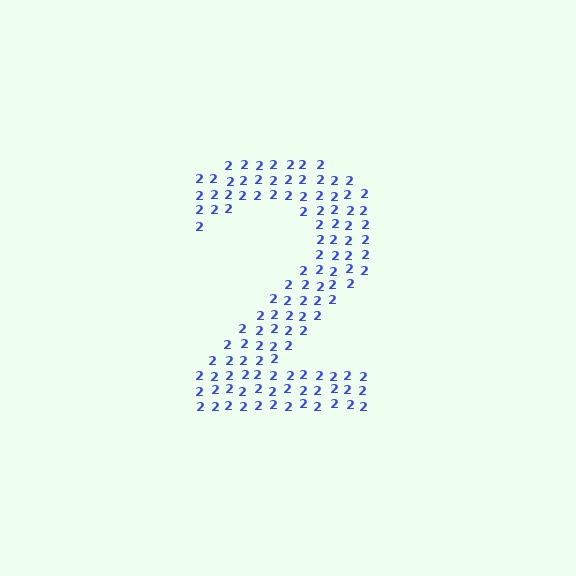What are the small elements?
The small elements are digit 2's.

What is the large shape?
The large shape is the digit 2.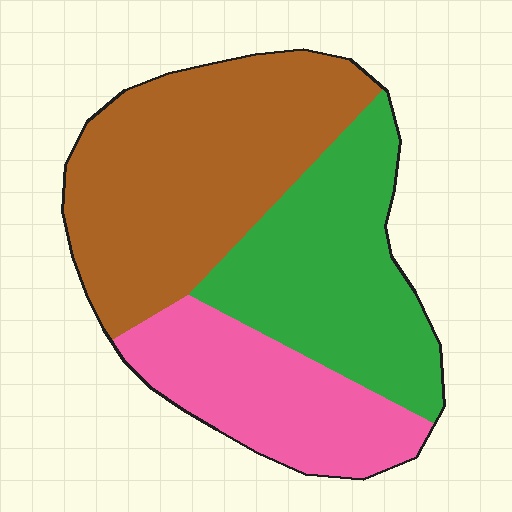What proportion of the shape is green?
Green covers about 30% of the shape.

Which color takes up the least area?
Pink, at roughly 25%.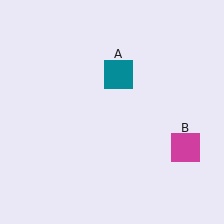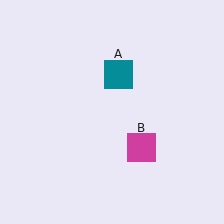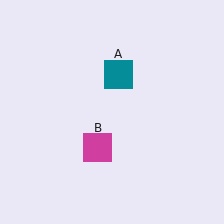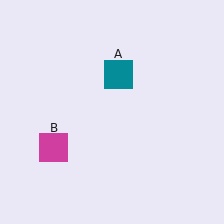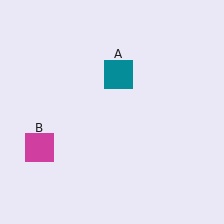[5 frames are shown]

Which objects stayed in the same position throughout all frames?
Teal square (object A) remained stationary.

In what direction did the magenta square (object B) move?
The magenta square (object B) moved left.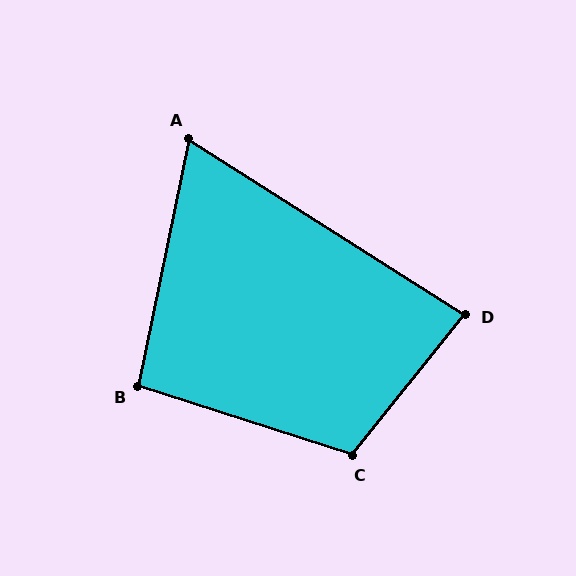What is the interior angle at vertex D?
Approximately 84 degrees (acute).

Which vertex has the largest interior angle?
C, at approximately 111 degrees.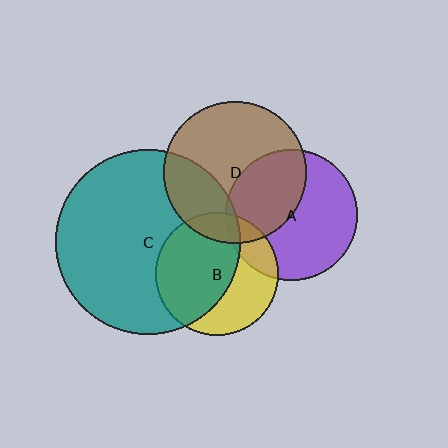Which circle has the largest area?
Circle C (teal).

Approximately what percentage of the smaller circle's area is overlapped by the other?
Approximately 5%.